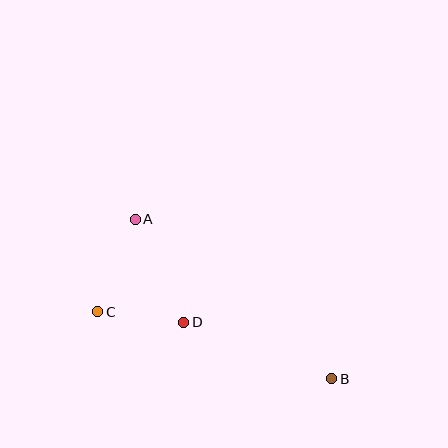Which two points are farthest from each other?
Points A and B are farthest from each other.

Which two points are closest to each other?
Points C and D are closest to each other.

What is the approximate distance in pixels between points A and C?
The distance between A and C is approximately 100 pixels.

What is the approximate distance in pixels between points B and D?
The distance between B and D is approximately 159 pixels.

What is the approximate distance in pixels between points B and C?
The distance between B and C is approximately 243 pixels.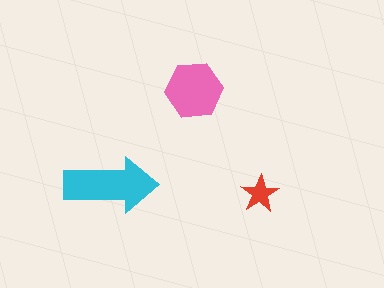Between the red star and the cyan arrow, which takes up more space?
The cyan arrow.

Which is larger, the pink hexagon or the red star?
The pink hexagon.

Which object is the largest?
The cyan arrow.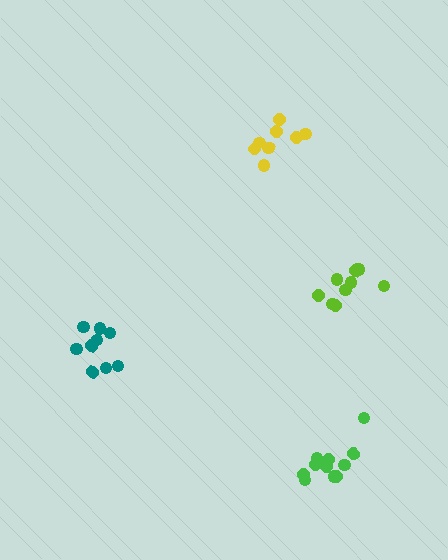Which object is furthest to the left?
The teal cluster is leftmost.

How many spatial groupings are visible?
There are 4 spatial groupings.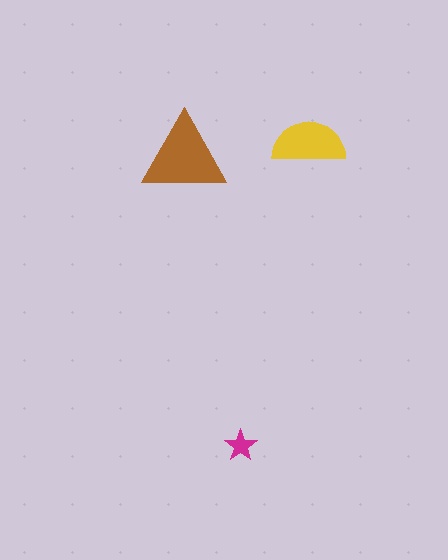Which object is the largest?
The brown triangle.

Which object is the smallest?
The magenta star.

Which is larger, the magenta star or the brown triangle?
The brown triangle.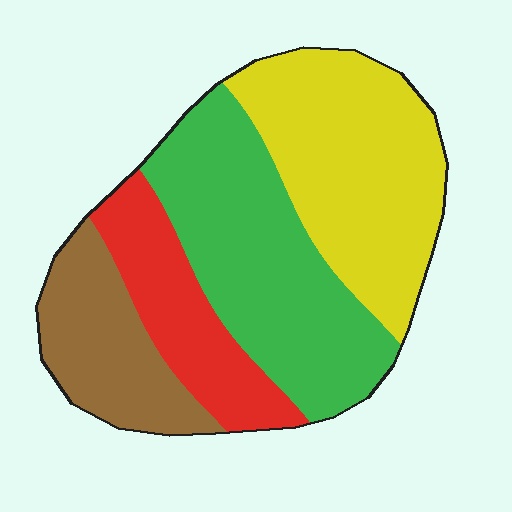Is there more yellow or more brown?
Yellow.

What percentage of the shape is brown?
Brown covers around 15% of the shape.